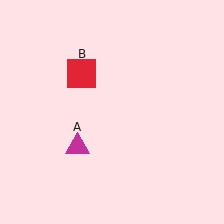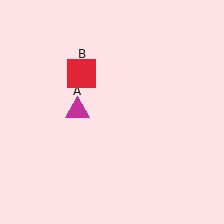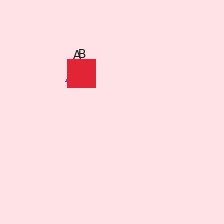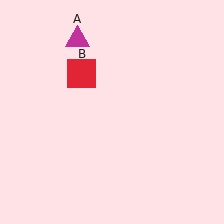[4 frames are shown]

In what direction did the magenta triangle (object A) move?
The magenta triangle (object A) moved up.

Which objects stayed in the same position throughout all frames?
Red square (object B) remained stationary.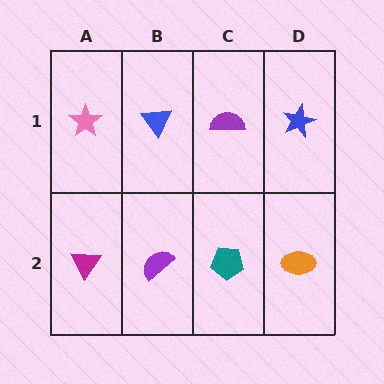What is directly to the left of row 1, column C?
A blue triangle.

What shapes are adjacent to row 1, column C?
A teal pentagon (row 2, column C), a blue triangle (row 1, column B), a blue star (row 1, column D).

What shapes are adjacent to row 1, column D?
An orange ellipse (row 2, column D), a purple semicircle (row 1, column C).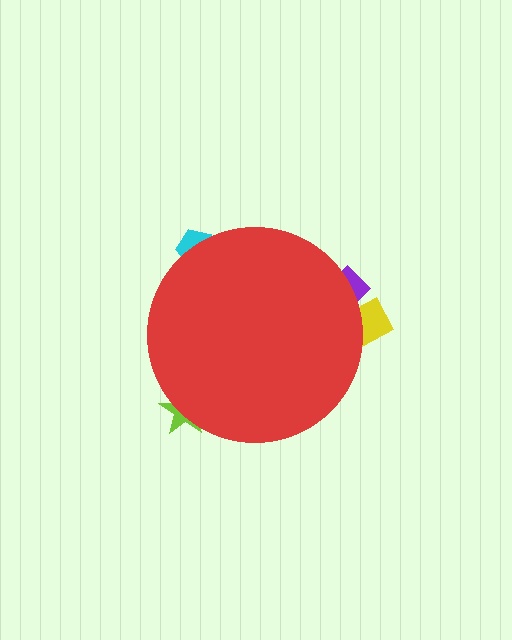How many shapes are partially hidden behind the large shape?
4 shapes are partially hidden.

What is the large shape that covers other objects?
A red circle.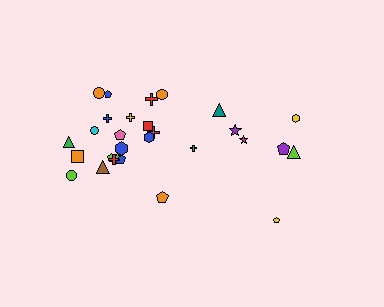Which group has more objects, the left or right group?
The left group.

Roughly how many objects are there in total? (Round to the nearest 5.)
Roughly 30 objects in total.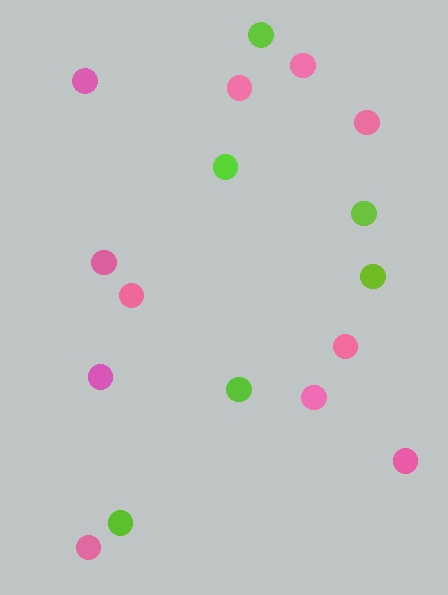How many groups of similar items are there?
There are 2 groups: one group of pink circles (11) and one group of lime circles (6).